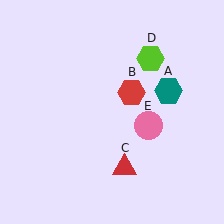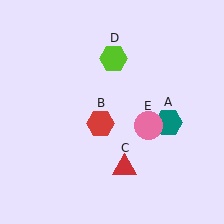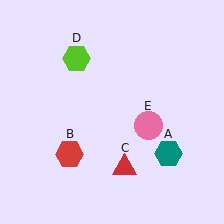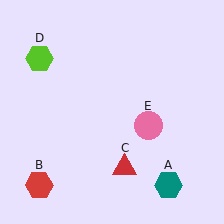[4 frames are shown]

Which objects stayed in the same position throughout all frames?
Red triangle (object C) and pink circle (object E) remained stationary.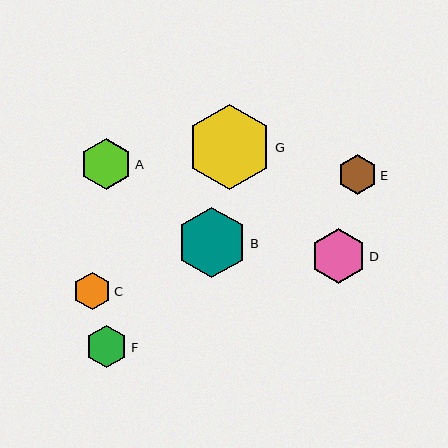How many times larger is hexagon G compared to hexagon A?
Hexagon G is approximately 1.6 times the size of hexagon A.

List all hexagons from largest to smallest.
From largest to smallest: G, B, D, A, F, E, C.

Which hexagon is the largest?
Hexagon G is the largest with a size of approximately 85 pixels.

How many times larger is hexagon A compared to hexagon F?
Hexagon A is approximately 1.2 times the size of hexagon F.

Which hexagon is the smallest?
Hexagon C is the smallest with a size of approximately 37 pixels.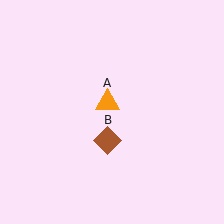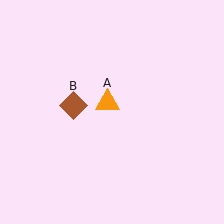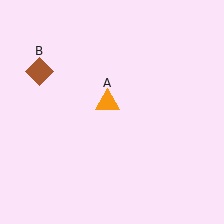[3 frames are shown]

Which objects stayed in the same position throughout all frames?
Orange triangle (object A) remained stationary.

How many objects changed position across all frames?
1 object changed position: brown diamond (object B).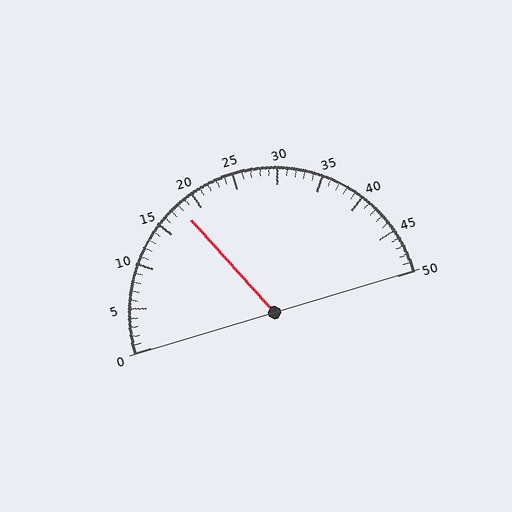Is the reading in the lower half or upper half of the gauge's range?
The reading is in the lower half of the range (0 to 50).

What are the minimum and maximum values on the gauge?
The gauge ranges from 0 to 50.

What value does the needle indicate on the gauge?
The needle indicates approximately 18.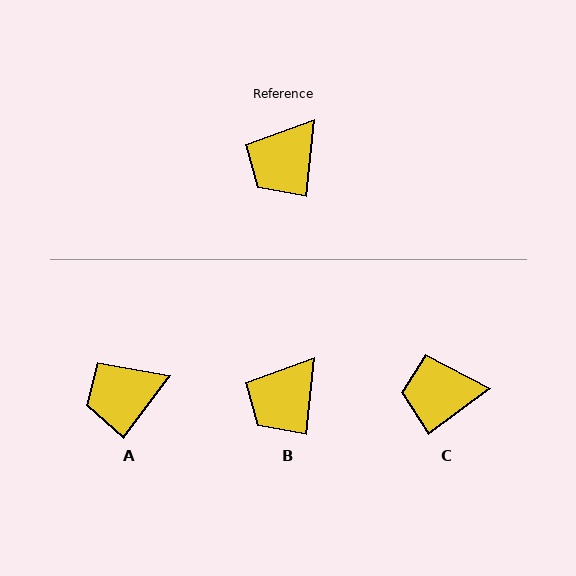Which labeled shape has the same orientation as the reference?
B.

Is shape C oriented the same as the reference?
No, it is off by about 48 degrees.